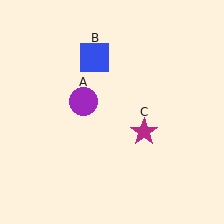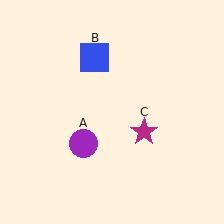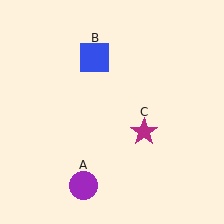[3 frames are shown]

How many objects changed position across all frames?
1 object changed position: purple circle (object A).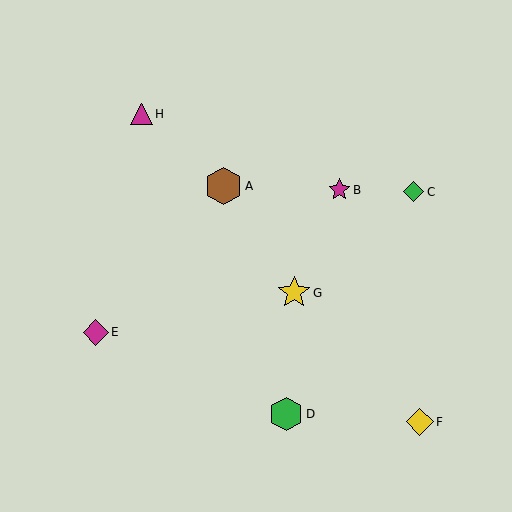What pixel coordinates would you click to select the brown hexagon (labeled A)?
Click at (224, 186) to select the brown hexagon A.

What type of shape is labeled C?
Shape C is a green diamond.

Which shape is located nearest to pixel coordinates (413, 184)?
The green diamond (labeled C) at (414, 192) is nearest to that location.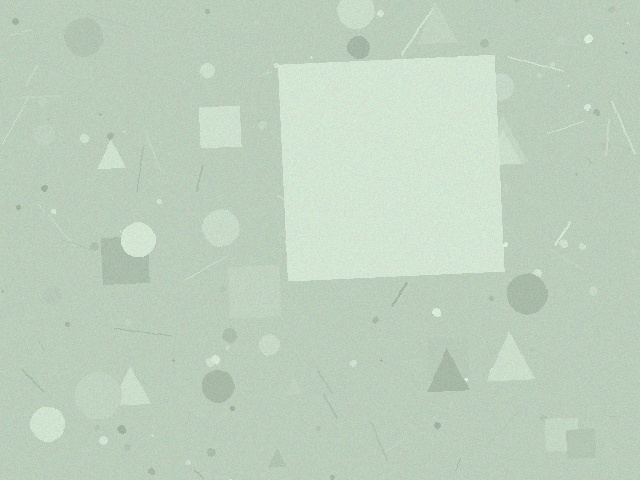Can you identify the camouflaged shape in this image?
The camouflaged shape is a square.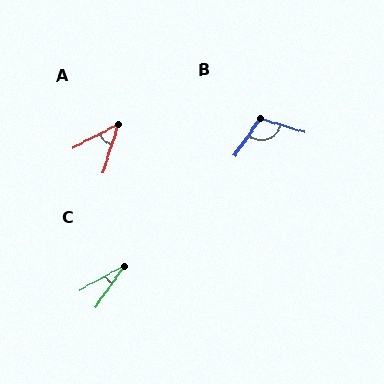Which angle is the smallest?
C, at approximately 25 degrees.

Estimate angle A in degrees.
Approximately 44 degrees.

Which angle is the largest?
B, at approximately 107 degrees.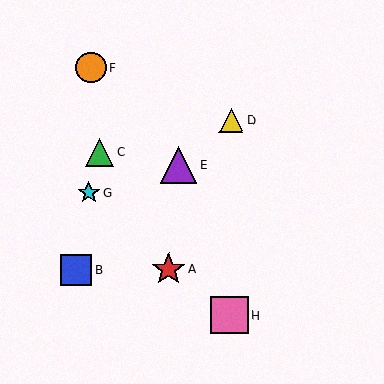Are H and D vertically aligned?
Yes, both are at x≈229.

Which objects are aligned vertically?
Objects D, H are aligned vertically.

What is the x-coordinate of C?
Object C is at x≈100.